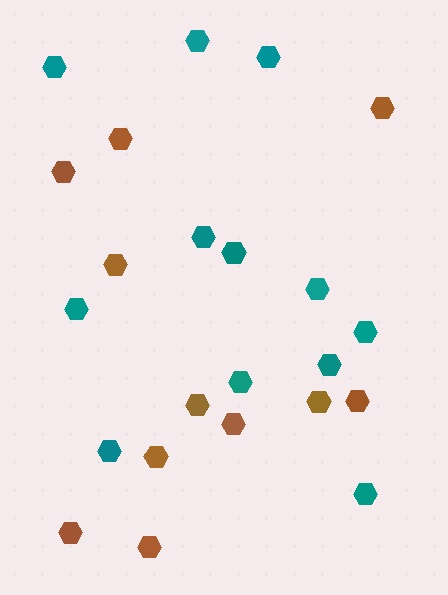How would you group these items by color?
There are 2 groups: one group of teal hexagons (12) and one group of brown hexagons (11).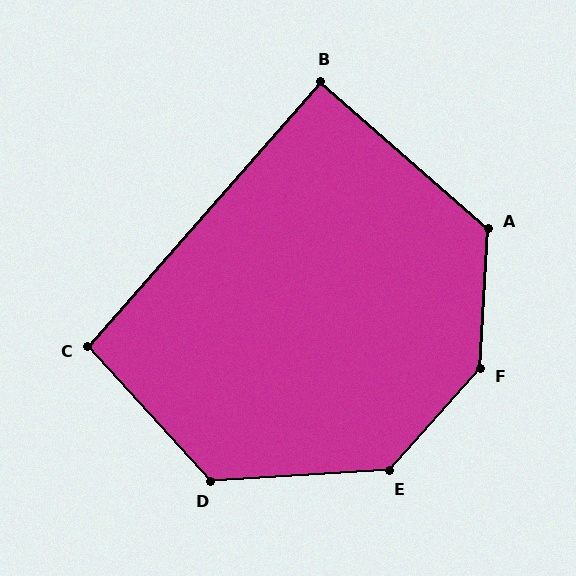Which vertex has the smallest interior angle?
B, at approximately 90 degrees.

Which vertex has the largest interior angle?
F, at approximately 141 degrees.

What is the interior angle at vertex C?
Approximately 96 degrees (obtuse).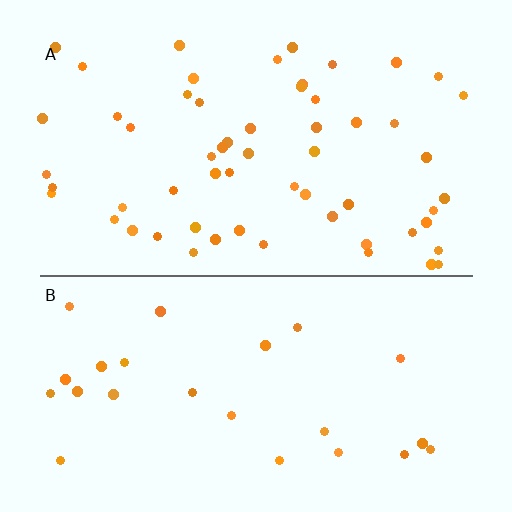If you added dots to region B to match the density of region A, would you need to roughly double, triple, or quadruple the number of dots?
Approximately double.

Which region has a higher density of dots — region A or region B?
A (the top).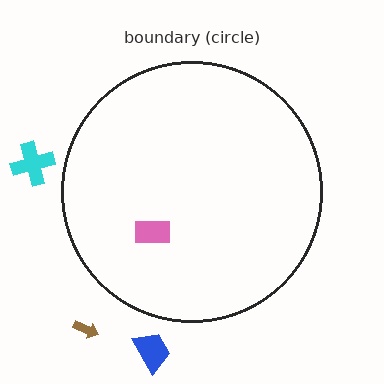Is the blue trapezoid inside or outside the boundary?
Outside.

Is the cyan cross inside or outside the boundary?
Outside.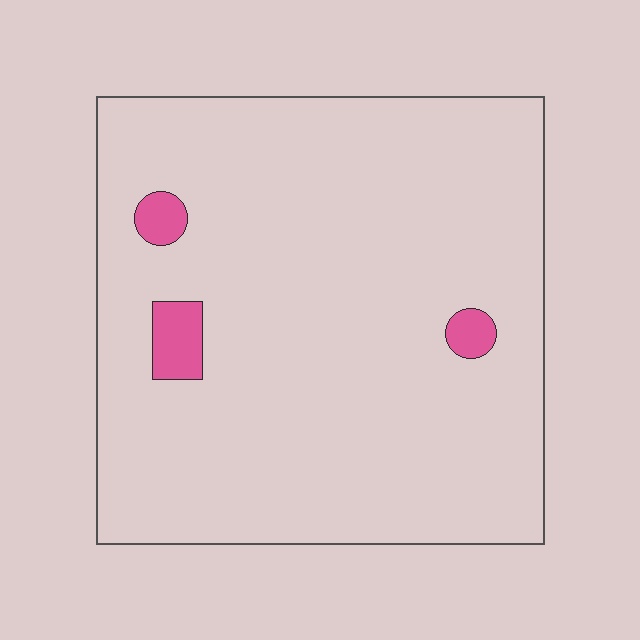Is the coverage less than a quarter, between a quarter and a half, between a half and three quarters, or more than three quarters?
Less than a quarter.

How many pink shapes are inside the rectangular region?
3.